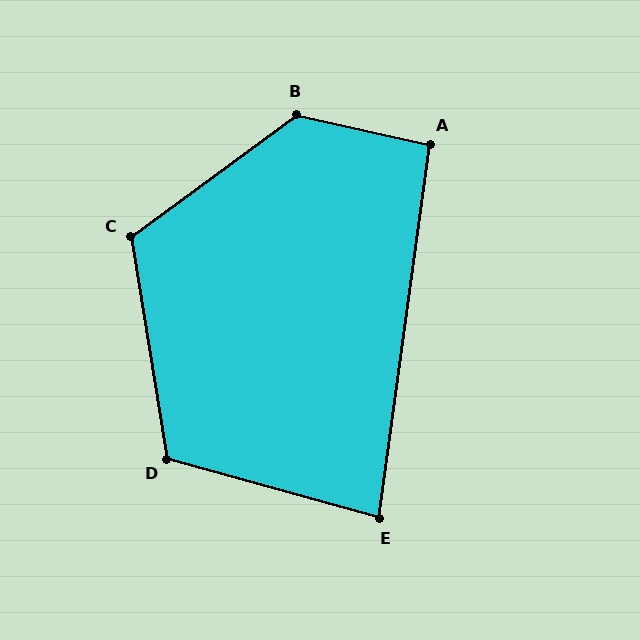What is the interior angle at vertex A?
Approximately 95 degrees (obtuse).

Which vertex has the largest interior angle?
B, at approximately 131 degrees.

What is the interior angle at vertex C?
Approximately 117 degrees (obtuse).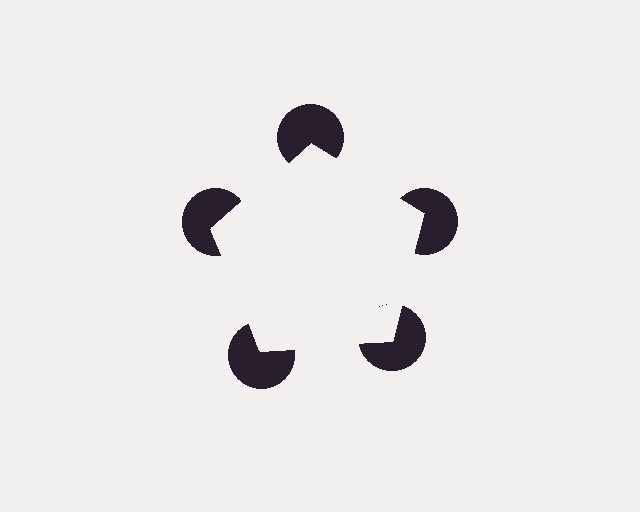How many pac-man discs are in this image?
There are 5 — one at each vertex of the illusory pentagon.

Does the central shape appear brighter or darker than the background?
It typically appears slightly brighter than the background, even though no actual brightness change is drawn.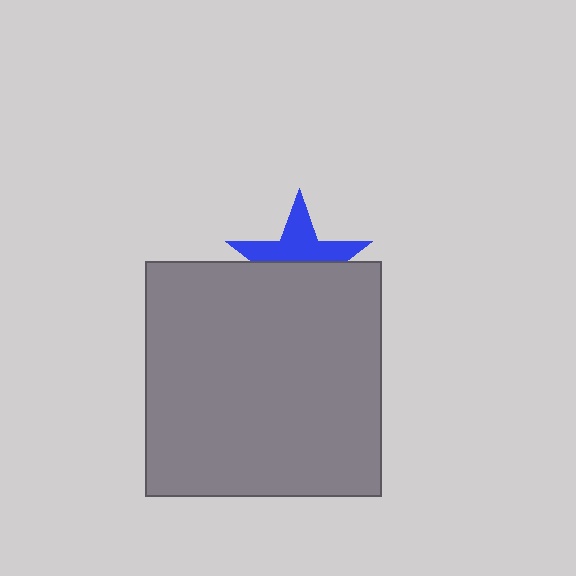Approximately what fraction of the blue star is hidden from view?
Roughly 51% of the blue star is hidden behind the gray square.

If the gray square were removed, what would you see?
You would see the complete blue star.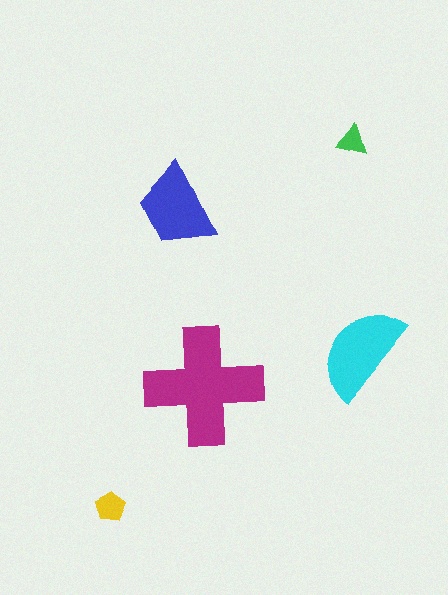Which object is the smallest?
The green triangle.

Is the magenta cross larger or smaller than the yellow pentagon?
Larger.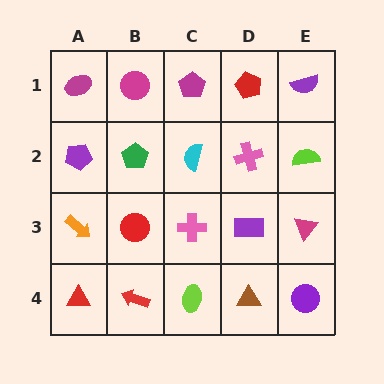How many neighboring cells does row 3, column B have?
4.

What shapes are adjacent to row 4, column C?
A pink cross (row 3, column C), a red arrow (row 4, column B), a brown triangle (row 4, column D).